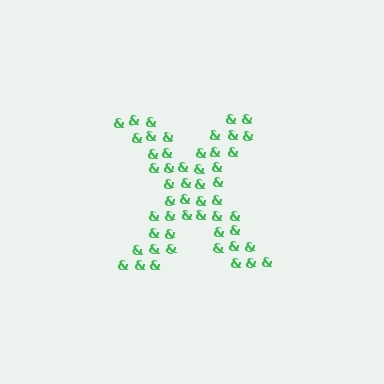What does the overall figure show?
The overall figure shows the letter X.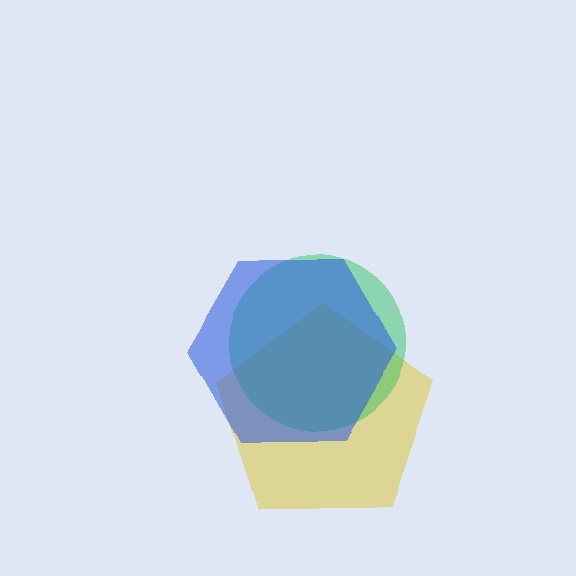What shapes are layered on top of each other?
The layered shapes are: a yellow pentagon, a green circle, a blue hexagon.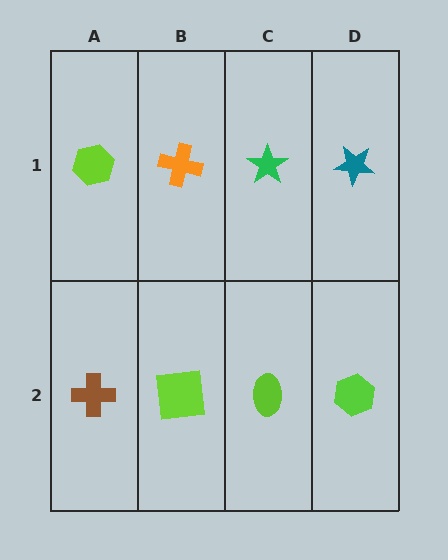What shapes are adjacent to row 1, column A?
A brown cross (row 2, column A), an orange cross (row 1, column B).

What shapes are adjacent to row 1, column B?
A lime square (row 2, column B), a lime hexagon (row 1, column A), a green star (row 1, column C).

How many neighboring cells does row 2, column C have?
3.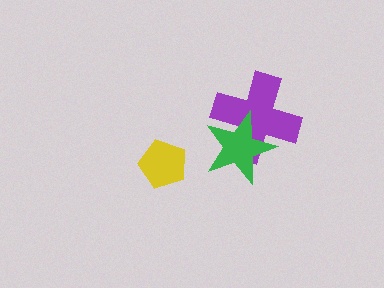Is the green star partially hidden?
No, no other shape covers it.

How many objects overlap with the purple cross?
1 object overlaps with the purple cross.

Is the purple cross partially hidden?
Yes, it is partially covered by another shape.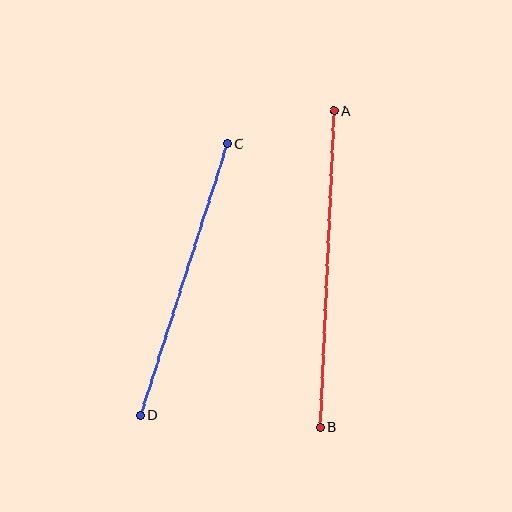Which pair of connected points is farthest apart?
Points A and B are farthest apart.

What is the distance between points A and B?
The distance is approximately 317 pixels.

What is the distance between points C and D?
The distance is approximately 285 pixels.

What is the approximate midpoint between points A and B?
The midpoint is at approximately (327, 269) pixels.